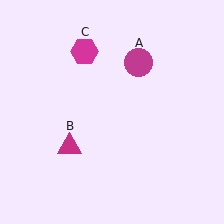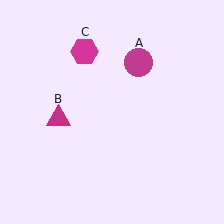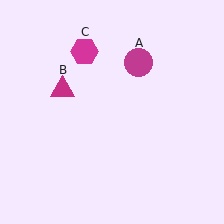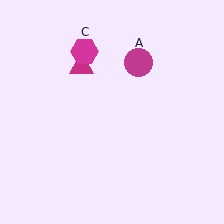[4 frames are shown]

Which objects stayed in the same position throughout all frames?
Magenta circle (object A) and magenta hexagon (object C) remained stationary.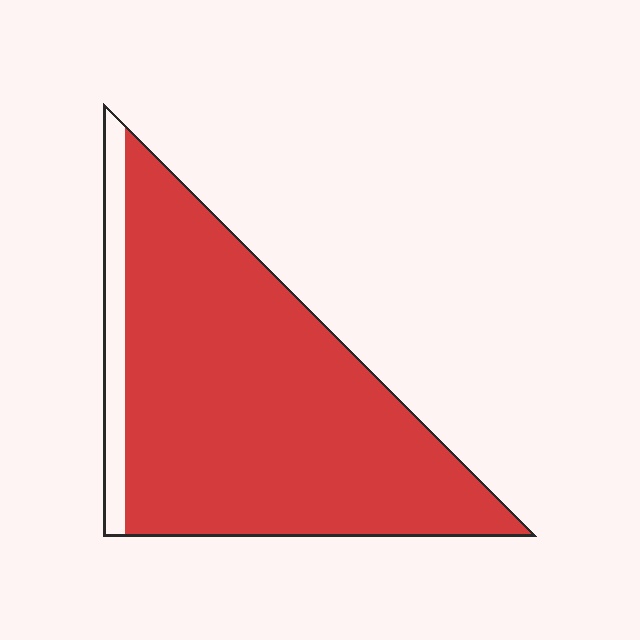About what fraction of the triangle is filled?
About nine tenths (9/10).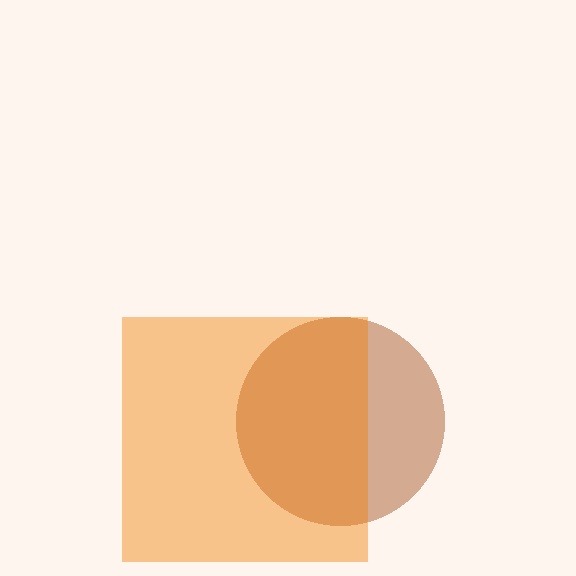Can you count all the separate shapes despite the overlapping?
Yes, there are 2 separate shapes.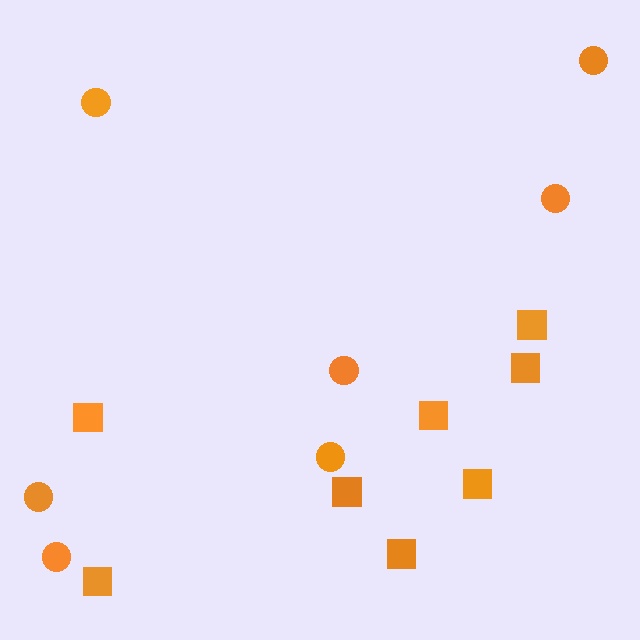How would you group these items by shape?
There are 2 groups: one group of circles (7) and one group of squares (8).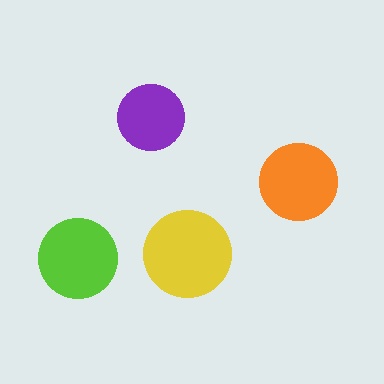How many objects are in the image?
There are 4 objects in the image.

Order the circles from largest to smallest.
the yellow one, the lime one, the orange one, the purple one.